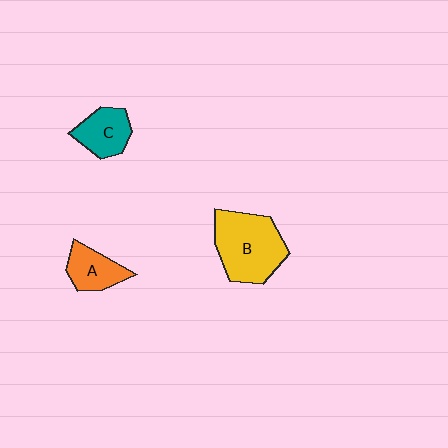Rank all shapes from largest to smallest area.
From largest to smallest: B (yellow), C (teal), A (orange).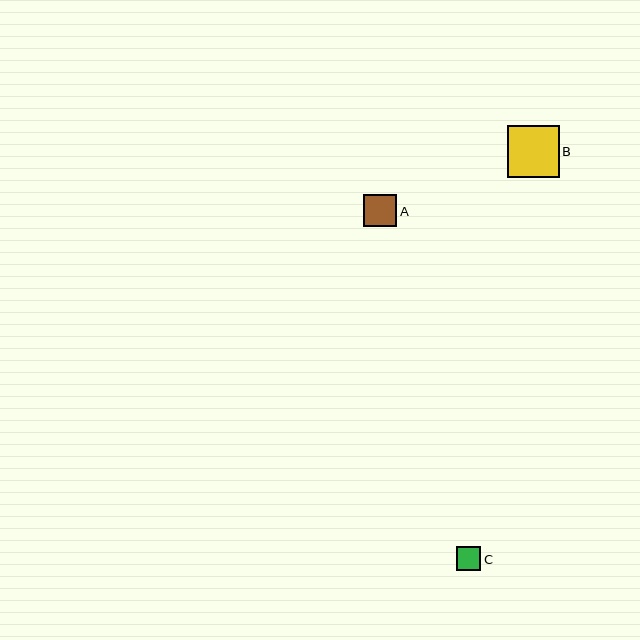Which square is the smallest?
Square C is the smallest with a size of approximately 24 pixels.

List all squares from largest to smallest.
From largest to smallest: B, A, C.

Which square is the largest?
Square B is the largest with a size of approximately 52 pixels.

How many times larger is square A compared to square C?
Square A is approximately 1.4 times the size of square C.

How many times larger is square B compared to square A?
Square B is approximately 1.6 times the size of square A.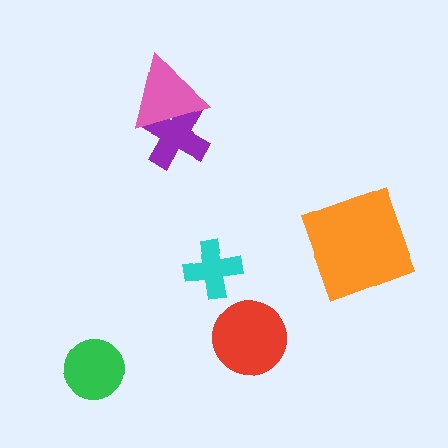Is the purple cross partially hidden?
Yes, it is partially covered by another shape.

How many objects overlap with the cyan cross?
0 objects overlap with the cyan cross.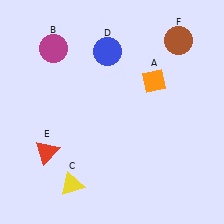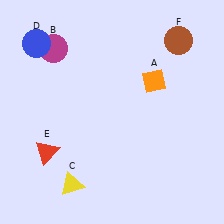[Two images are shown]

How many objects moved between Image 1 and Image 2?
1 object moved between the two images.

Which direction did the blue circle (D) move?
The blue circle (D) moved left.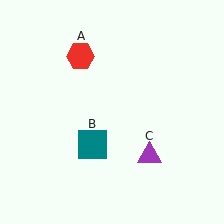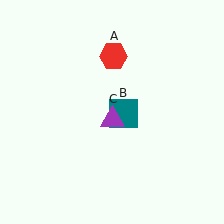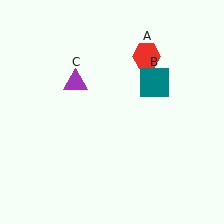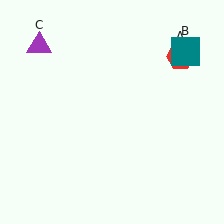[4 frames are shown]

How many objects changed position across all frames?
3 objects changed position: red hexagon (object A), teal square (object B), purple triangle (object C).